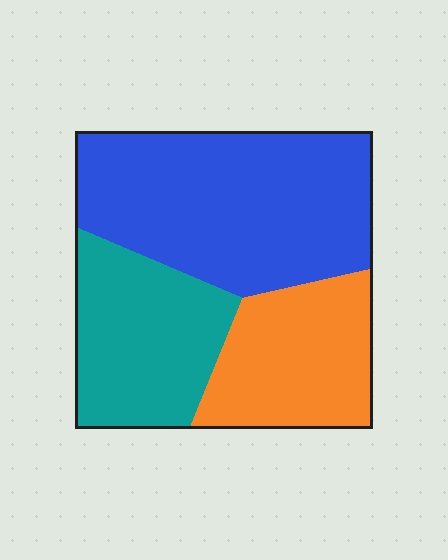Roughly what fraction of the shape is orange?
Orange covers 25% of the shape.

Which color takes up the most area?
Blue, at roughly 45%.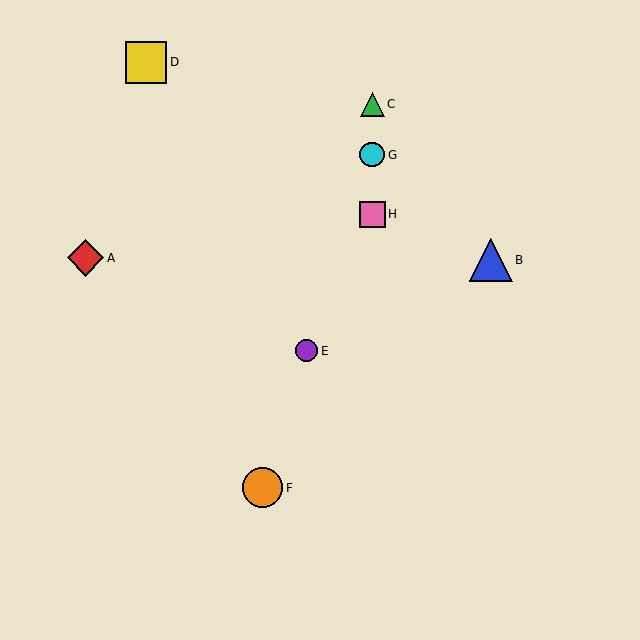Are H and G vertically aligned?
Yes, both are at x≈372.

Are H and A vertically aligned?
No, H is at x≈372 and A is at x≈86.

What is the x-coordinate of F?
Object F is at x≈263.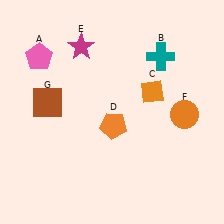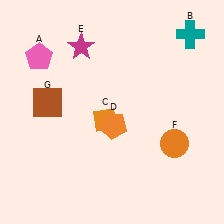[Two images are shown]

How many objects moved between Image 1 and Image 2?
3 objects moved between the two images.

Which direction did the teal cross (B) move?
The teal cross (B) moved right.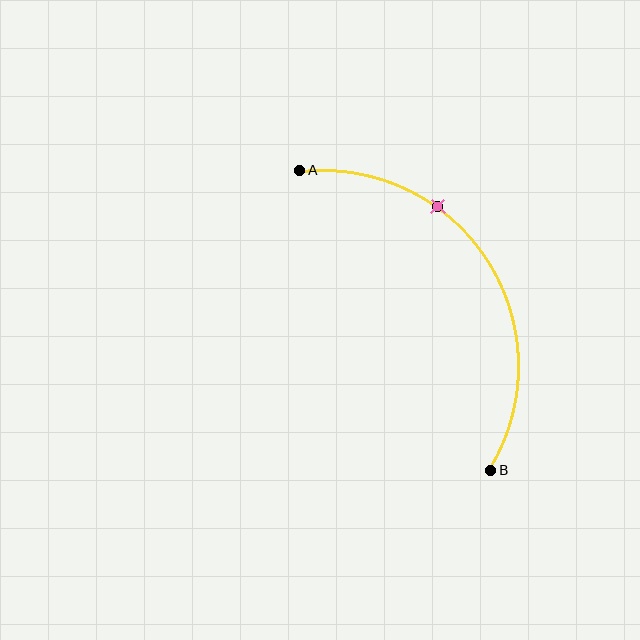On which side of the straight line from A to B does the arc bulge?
The arc bulges to the right of the straight line connecting A and B.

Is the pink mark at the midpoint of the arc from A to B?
No. The pink mark lies on the arc but is closer to endpoint A. The arc midpoint would be at the point on the curve equidistant along the arc from both A and B.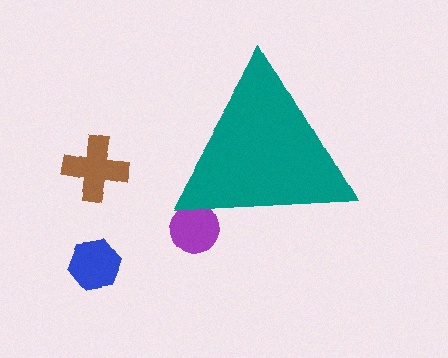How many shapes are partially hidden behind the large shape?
1 shape is partially hidden.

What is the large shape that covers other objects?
A teal triangle.